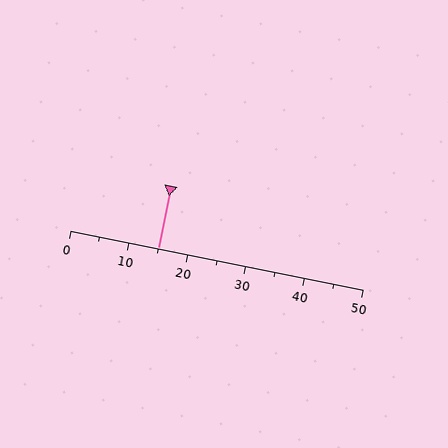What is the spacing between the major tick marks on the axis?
The major ticks are spaced 10 apart.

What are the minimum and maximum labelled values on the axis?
The axis runs from 0 to 50.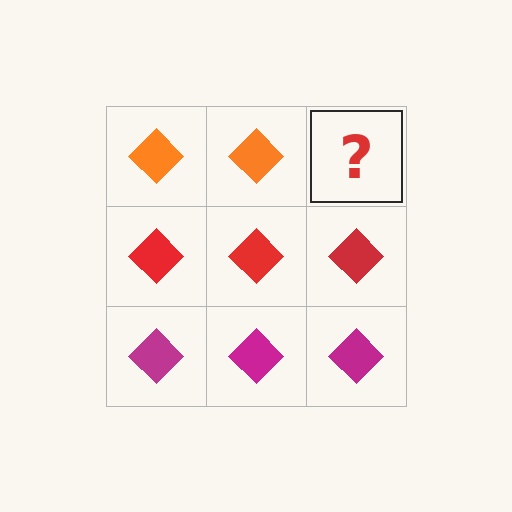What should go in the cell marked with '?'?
The missing cell should contain an orange diamond.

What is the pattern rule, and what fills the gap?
The rule is that each row has a consistent color. The gap should be filled with an orange diamond.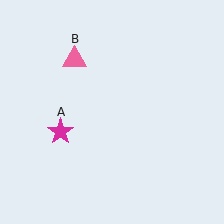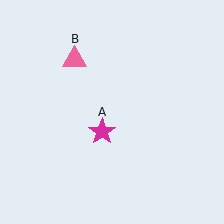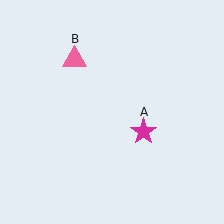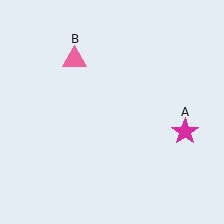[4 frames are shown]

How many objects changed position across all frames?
1 object changed position: magenta star (object A).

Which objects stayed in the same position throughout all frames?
Pink triangle (object B) remained stationary.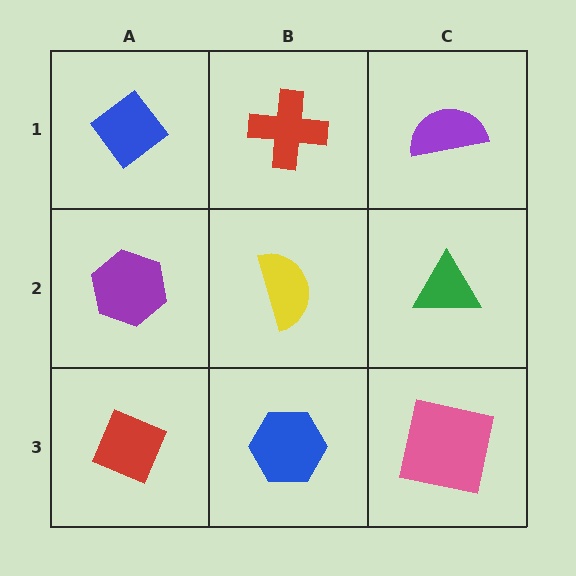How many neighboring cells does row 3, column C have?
2.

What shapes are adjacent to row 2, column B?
A red cross (row 1, column B), a blue hexagon (row 3, column B), a purple hexagon (row 2, column A), a green triangle (row 2, column C).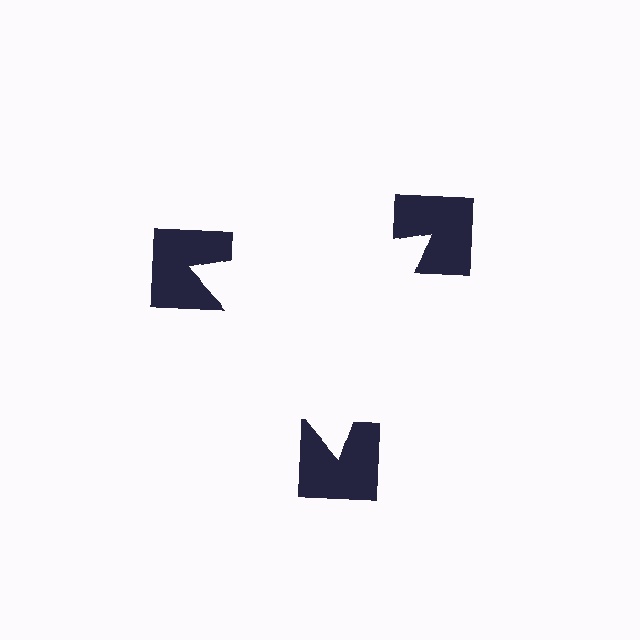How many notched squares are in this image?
There are 3 — one at each vertex of the illusory triangle.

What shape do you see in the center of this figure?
An illusory triangle — its edges are inferred from the aligned wedge cuts in the notched squares, not physically drawn.